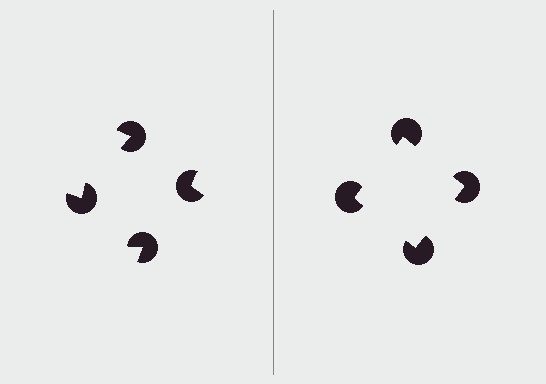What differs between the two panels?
The pac-man discs are positioned identically on both sides; only the wedge orientations differ. On the right they align to a square; on the left they are misaligned.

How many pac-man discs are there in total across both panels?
8 — 4 on each side.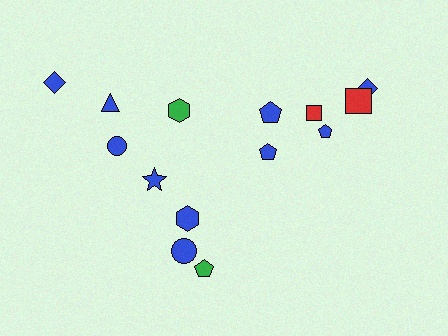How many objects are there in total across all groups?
There are 14 objects.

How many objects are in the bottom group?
There are 4 objects.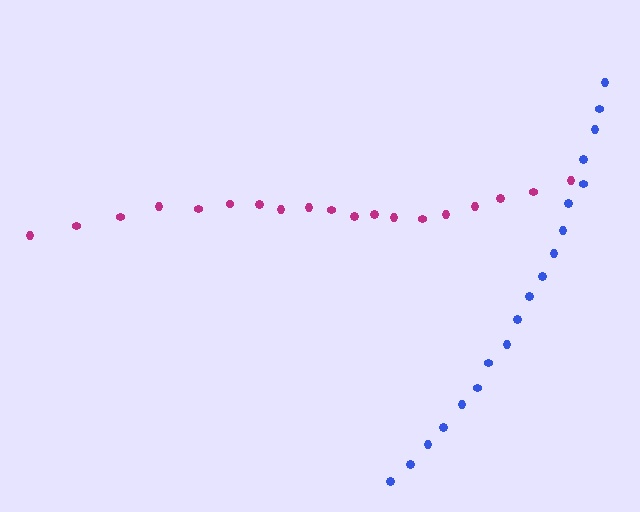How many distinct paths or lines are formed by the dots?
There are 2 distinct paths.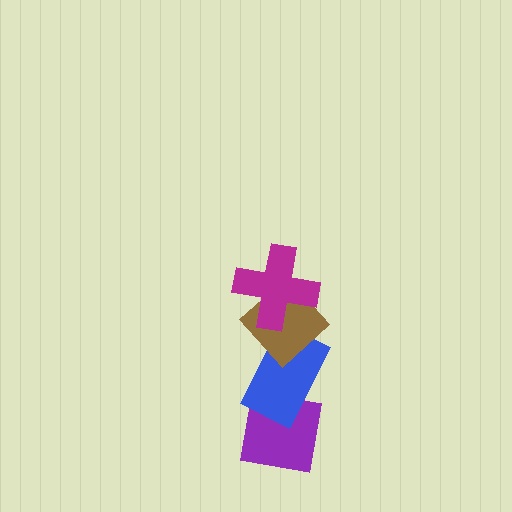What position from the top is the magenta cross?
The magenta cross is 1st from the top.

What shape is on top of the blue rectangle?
The brown diamond is on top of the blue rectangle.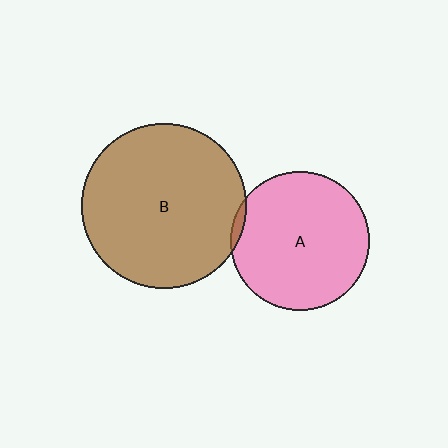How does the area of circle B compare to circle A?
Approximately 1.4 times.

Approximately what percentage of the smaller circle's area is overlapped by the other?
Approximately 5%.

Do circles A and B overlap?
Yes.